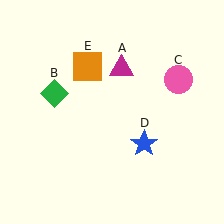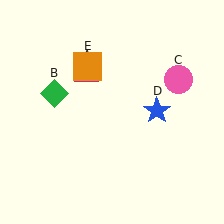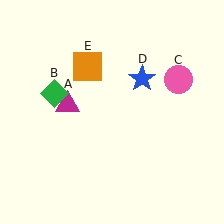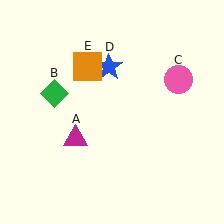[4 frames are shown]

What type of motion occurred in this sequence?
The magenta triangle (object A), blue star (object D) rotated counterclockwise around the center of the scene.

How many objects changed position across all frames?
2 objects changed position: magenta triangle (object A), blue star (object D).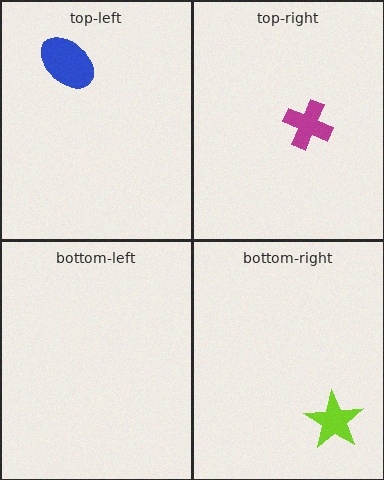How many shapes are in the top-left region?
1.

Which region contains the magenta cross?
The top-right region.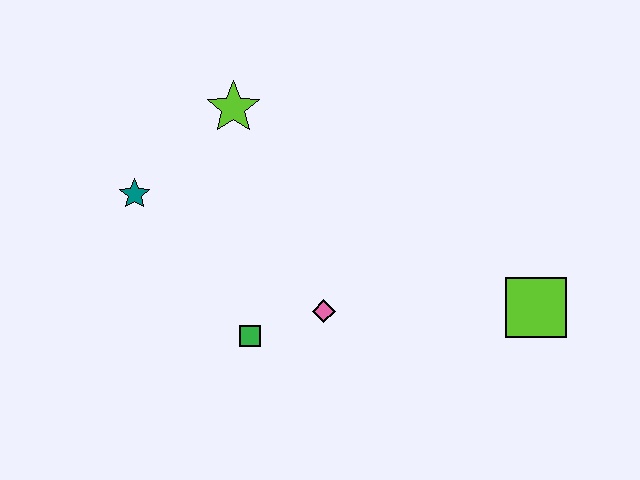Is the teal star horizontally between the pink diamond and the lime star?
No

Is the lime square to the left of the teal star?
No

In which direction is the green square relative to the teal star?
The green square is below the teal star.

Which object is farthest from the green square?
The lime square is farthest from the green square.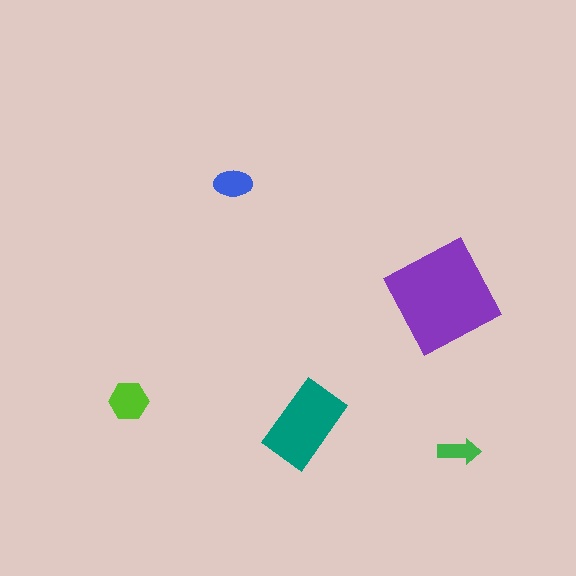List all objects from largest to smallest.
The purple diamond, the teal rectangle, the lime hexagon, the blue ellipse, the green arrow.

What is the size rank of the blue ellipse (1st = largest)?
4th.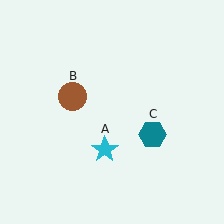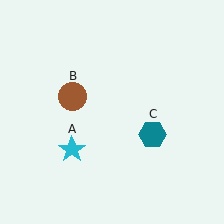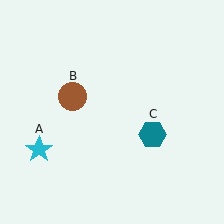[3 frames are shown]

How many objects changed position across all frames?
1 object changed position: cyan star (object A).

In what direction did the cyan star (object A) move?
The cyan star (object A) moved left.